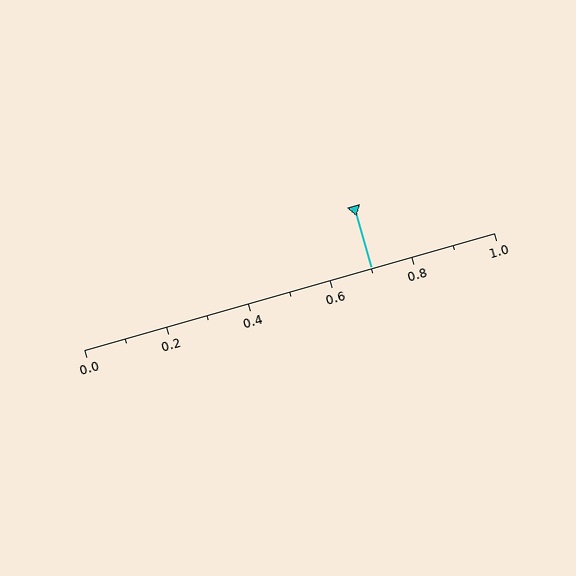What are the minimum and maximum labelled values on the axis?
The axis runs from 0.0 to 1.0.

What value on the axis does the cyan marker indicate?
The marker indicates approximately 0.7.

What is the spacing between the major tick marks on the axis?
The major ticks are spaced 0.2 apart.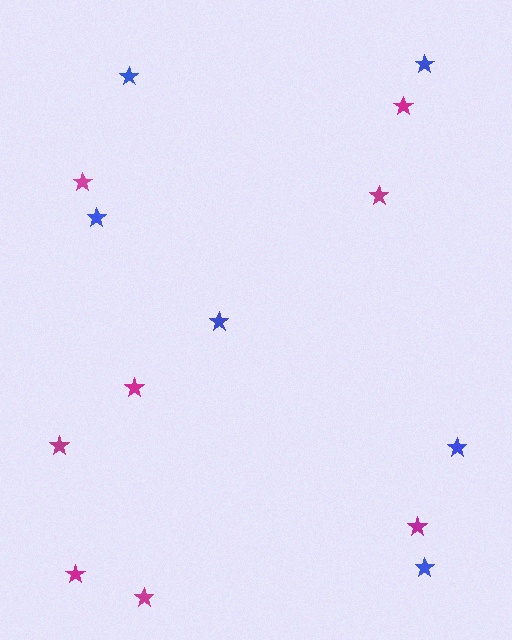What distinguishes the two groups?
There are 2 groups: one group of magenta stars (8) and one group of blue stars (6).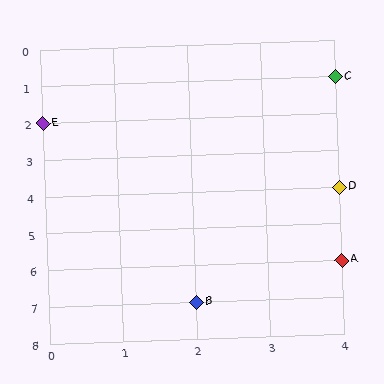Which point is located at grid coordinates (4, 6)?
Point A is at (4, 6).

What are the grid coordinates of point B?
Point B is at grid coordinates (2, 7).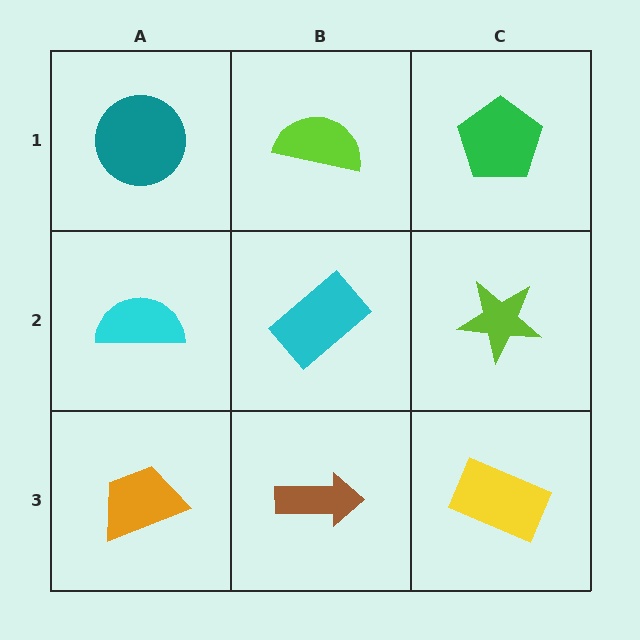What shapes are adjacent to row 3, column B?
A cyan rectangle (row 2, column B), an orange trapezoid (row 3, column A), a yellow rectangle (row 3, column C).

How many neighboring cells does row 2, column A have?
3.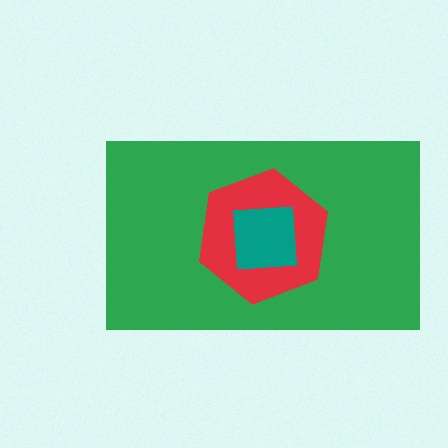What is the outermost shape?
The green rectangle.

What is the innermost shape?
The teal square.